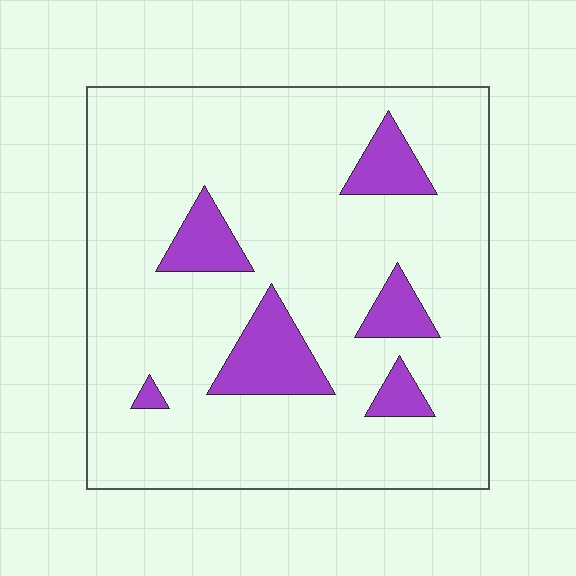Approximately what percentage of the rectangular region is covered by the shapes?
Approximately 15%.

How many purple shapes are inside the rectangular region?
6.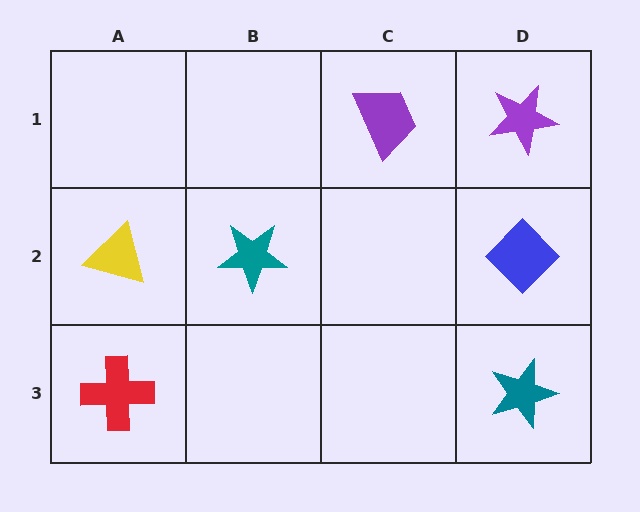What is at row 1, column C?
A purple trapezoid.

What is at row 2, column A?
A yellow triangle.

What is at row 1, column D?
A purple star.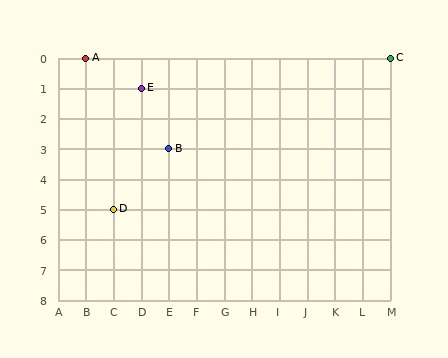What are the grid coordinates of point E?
Point E is at grid coordinates (D, 1).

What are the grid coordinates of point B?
Point B is at grid coordinates (E, 3).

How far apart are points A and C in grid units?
Points A and C are 11 columns apart.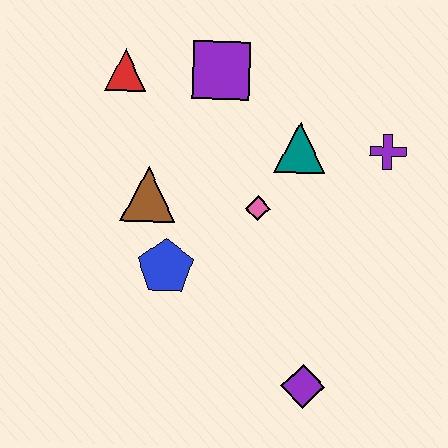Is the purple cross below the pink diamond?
No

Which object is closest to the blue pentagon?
The brown triangle is closest to the blue pentagon.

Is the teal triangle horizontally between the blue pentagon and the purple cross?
Yes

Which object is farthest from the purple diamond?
The red triangle is farthest from the purple diamond.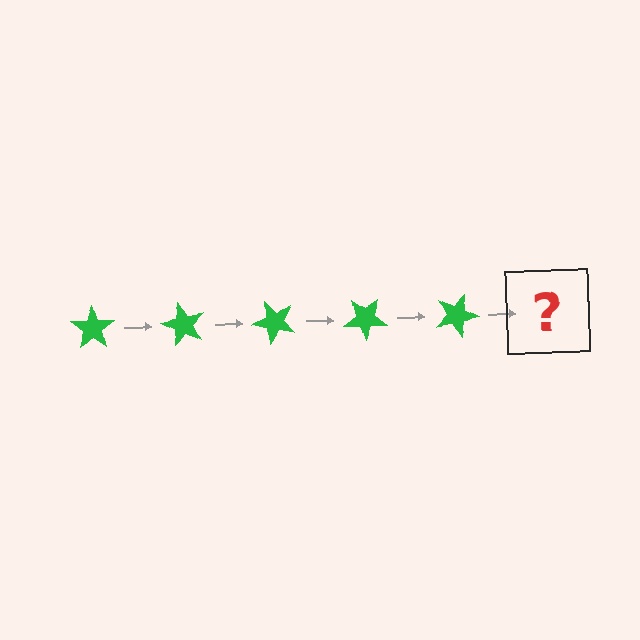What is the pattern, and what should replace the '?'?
The pattern is that the star rotates 60 degrees each step. The '?' should be a green star rotated 300 degrees.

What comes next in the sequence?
The next element should be a green star rotated 300 degrees.